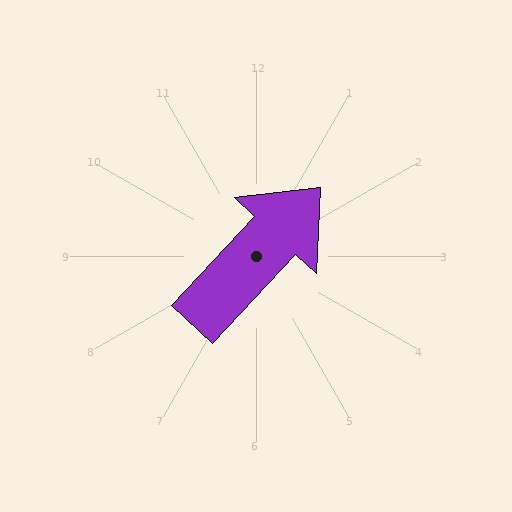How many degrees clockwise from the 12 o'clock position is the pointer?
Approximately 43 degrees.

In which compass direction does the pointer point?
Northeast.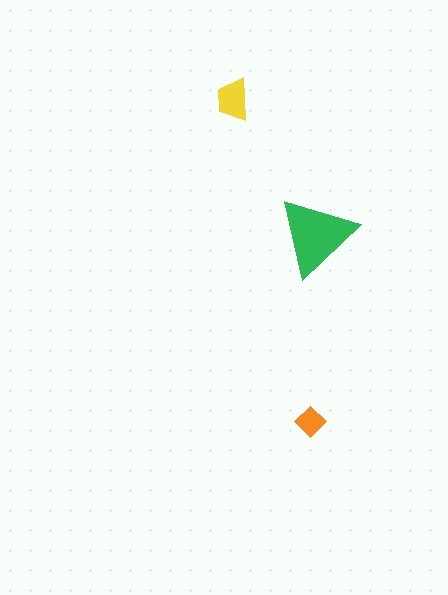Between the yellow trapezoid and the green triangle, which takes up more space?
The green triangle.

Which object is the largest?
The green triangle.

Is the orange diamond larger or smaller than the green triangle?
Smaller.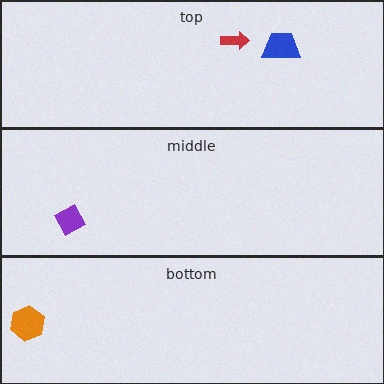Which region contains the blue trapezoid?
The top region.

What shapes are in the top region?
The red arrow, the blue trapezoid.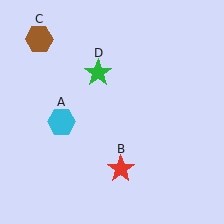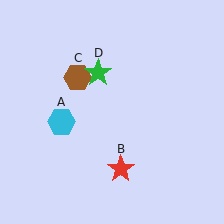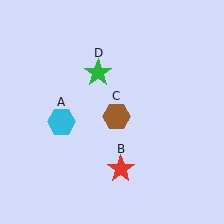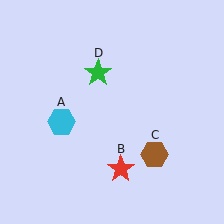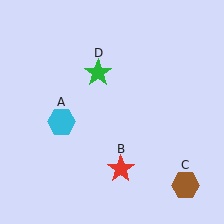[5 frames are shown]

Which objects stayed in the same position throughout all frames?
Cyan hexagon (object A) and red star (object B) and green star (object D) remained stationary.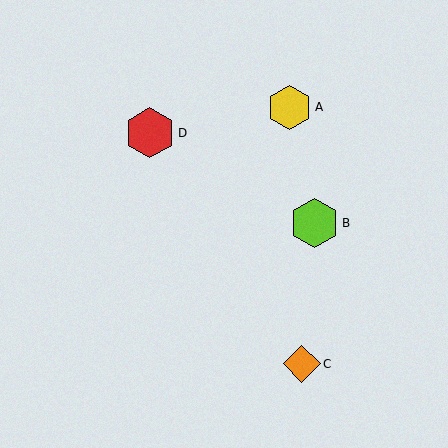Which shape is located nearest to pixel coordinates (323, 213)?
The lime hexagon (labeled B) at (314, 223) is nearest to that location.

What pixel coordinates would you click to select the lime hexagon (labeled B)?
Click at (314, 223) to select the lime hexagon B.